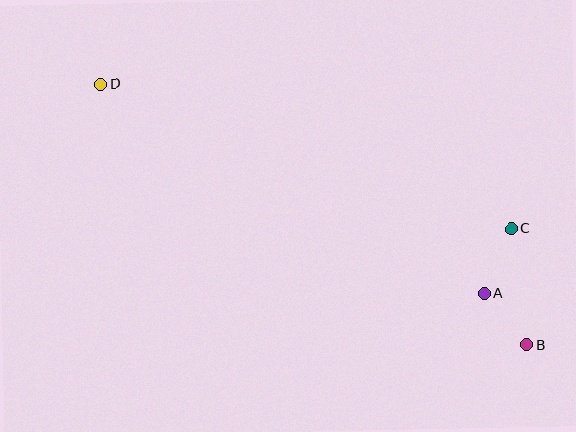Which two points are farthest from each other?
Points B and D are farthest from each other.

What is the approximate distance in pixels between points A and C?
The distance between A and C is approximately 70 pixels.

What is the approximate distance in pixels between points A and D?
The distance between A and D is approximately 437 pixels.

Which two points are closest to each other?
Points A and B are closest to each other.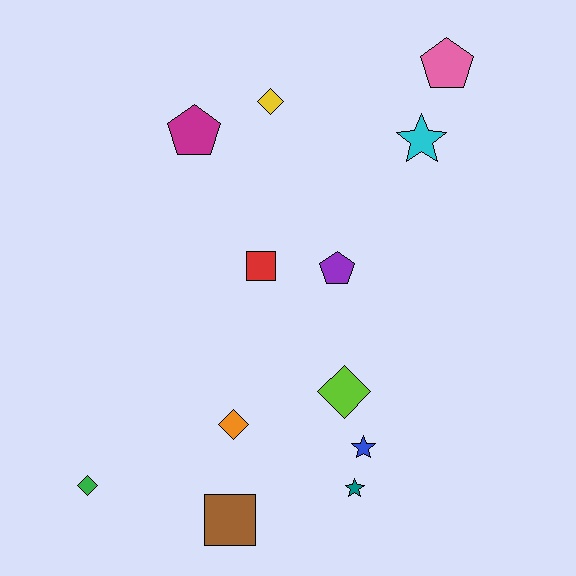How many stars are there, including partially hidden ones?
There are 3 stars.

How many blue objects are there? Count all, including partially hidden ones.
There is 1 blue object.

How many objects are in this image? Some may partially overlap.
There are 12 objects.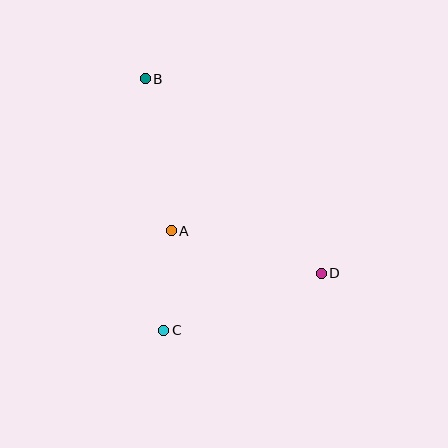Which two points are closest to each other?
Points A and C are closest to each other.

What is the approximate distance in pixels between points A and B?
The distance between A and B is approximately 154 pixels.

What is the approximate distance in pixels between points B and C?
The distance between B and C is approximately 252 pixels.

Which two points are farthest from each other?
Points B and D are farthest from each other.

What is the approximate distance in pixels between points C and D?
The distance between C and D is approximately 167 pixels.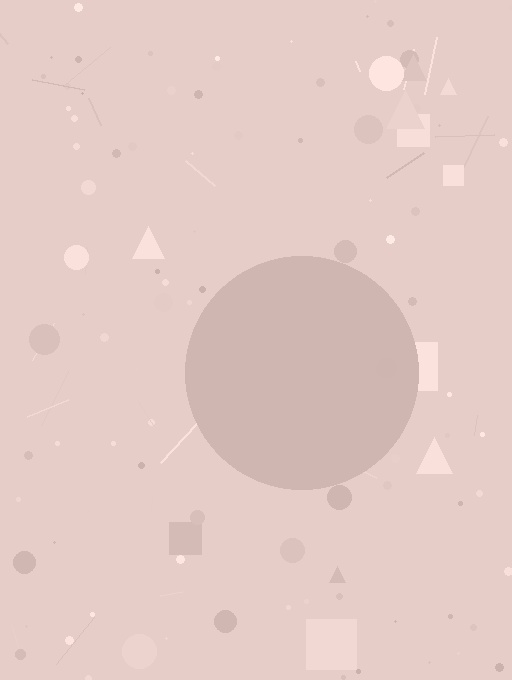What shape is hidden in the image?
A circle is hidden in the image.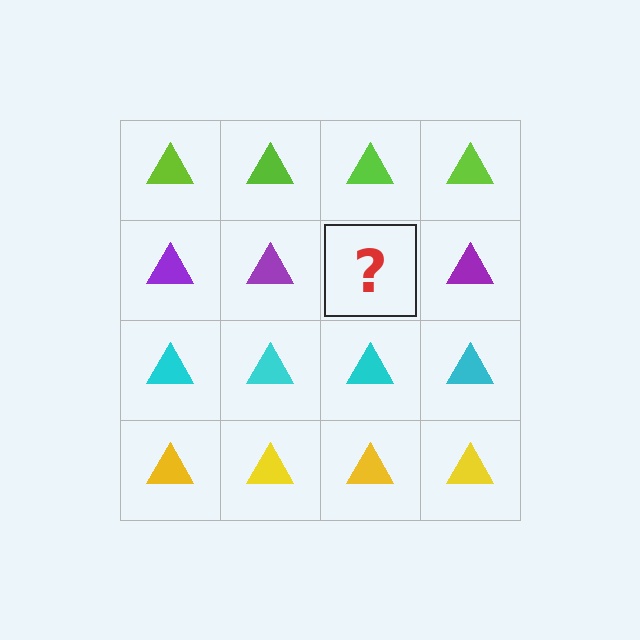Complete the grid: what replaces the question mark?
The question mark should be replaced with a purple triangle.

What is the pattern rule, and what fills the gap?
The rule is that each row has a consistent color. The gap should be filled with a purple triangle.